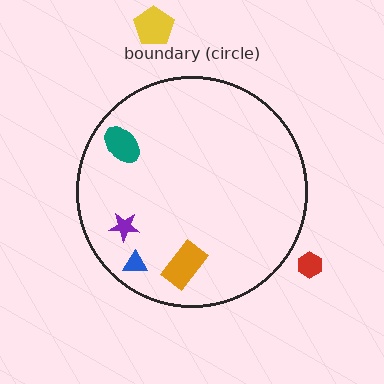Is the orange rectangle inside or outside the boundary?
Inside.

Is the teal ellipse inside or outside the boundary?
Inside.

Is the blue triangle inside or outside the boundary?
Inside.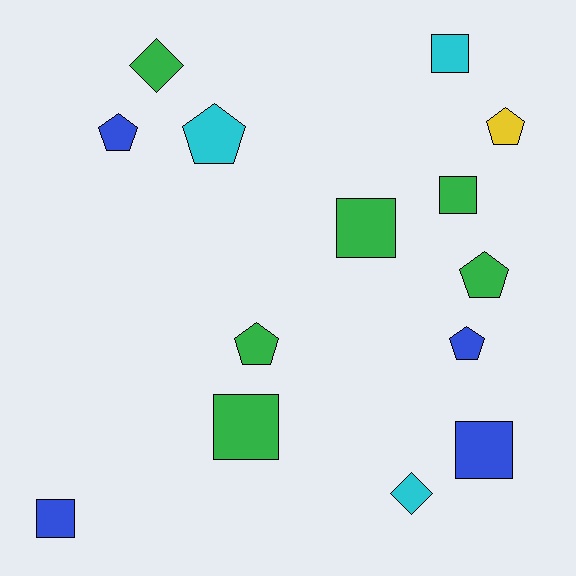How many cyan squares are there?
There is 1 cyan square.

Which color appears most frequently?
Green, with 6 objects.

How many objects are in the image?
There are 14 objects.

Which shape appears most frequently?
Pentagon, with 6 objects.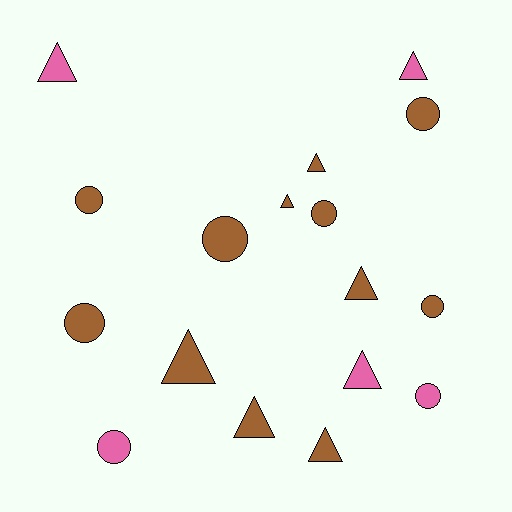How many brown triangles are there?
There are 6 brown triangles.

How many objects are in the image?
There are 17 objects.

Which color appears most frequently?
Brown, with 12 objects.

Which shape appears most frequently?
Triangle, with 9 objects.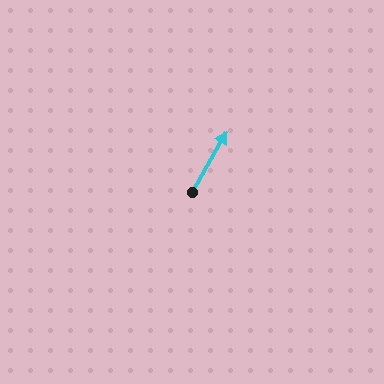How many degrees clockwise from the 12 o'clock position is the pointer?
Approximately 30 degrees.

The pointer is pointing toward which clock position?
Roughly 1 o'clock.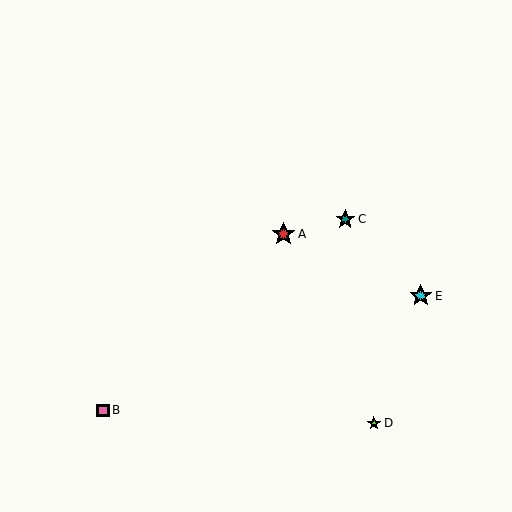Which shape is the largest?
The red star (labeled A) is the largest.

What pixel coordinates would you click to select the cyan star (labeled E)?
Click at (421, 296) to select the cyan star E.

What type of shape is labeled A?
Shape A is a red star.